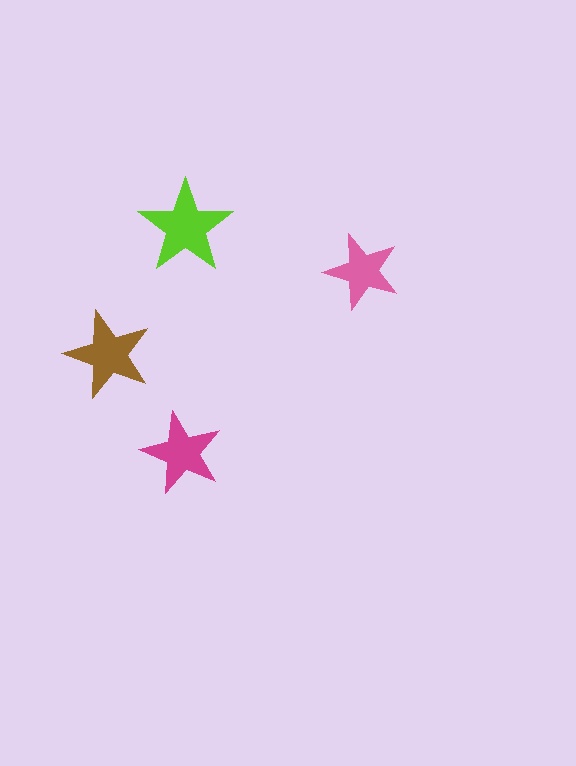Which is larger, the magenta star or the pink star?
The magenta one.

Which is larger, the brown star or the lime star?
The lime one.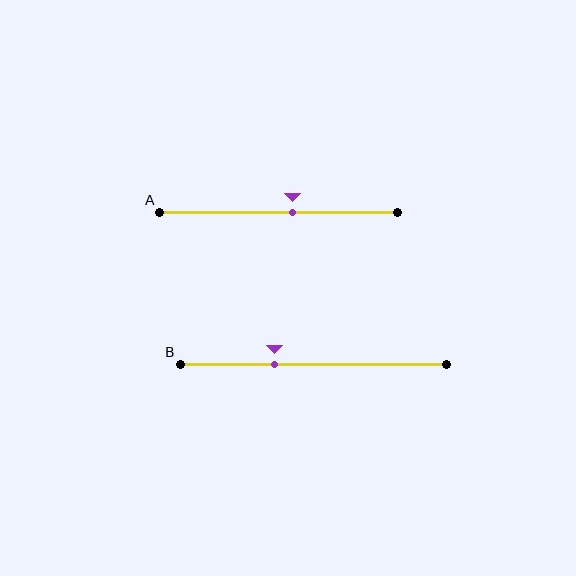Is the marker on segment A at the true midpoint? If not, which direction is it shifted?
No, the marker on segment A is shifted to the right by about 6% of the segment length.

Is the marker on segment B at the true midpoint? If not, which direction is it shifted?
No, the marker on segment B is shifted to the left by about 14% of the segment length.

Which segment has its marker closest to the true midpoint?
Segment A has its marker closest to the true midpoint.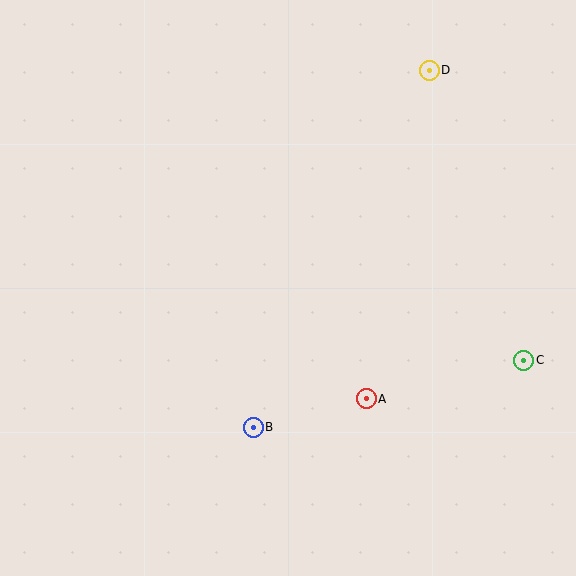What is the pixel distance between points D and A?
The distance between D and A is 335 pixels.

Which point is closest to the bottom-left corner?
Point B is closest to the bottom-left corner.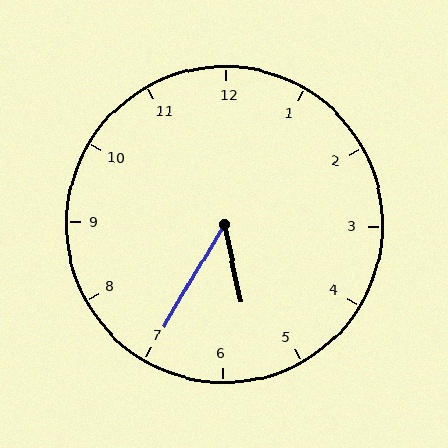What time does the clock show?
5:35.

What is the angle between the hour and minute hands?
Approximately 42 degrees.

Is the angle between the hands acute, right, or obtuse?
It is acute.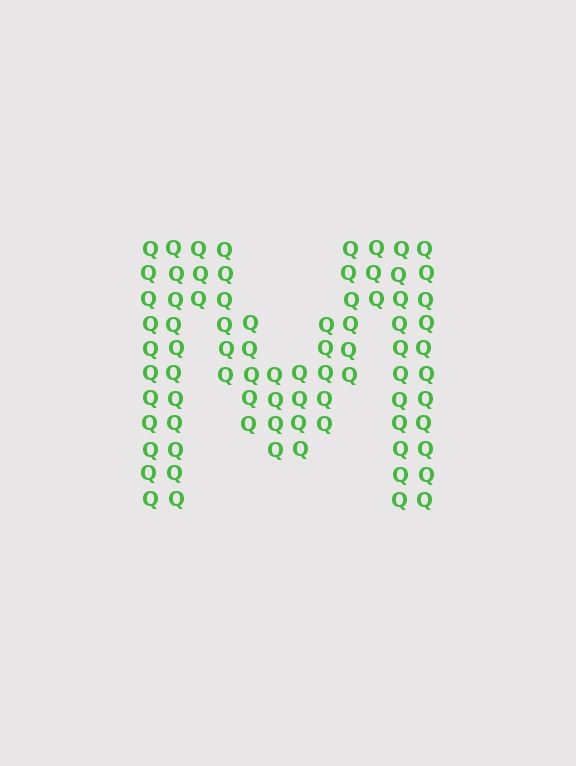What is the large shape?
The large shape is the letter M.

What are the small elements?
The small elements are letter Q's.